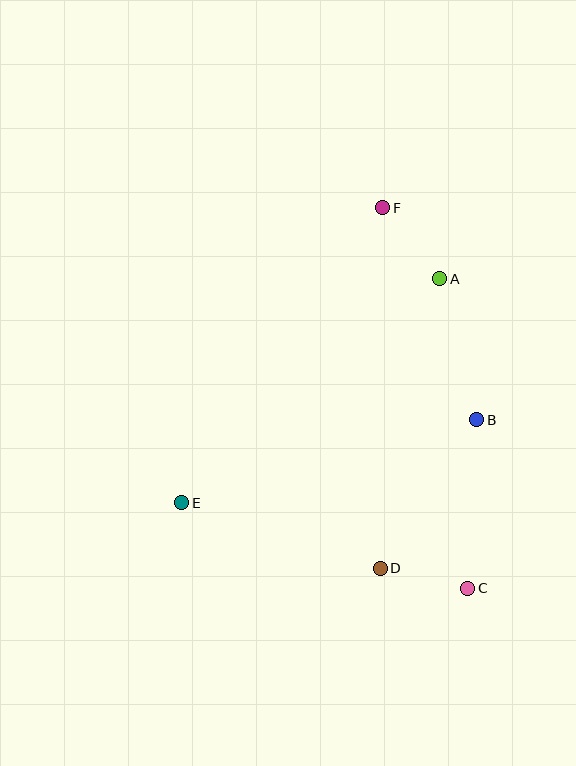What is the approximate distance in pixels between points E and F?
The distance between E and F is approximately 357 pixels.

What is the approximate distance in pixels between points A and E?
The distance between A and E is approximately 341 pixels.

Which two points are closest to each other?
Points C and D are closest to each other.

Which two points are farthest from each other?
Points C and F are farthest from each other.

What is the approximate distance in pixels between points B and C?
The distance between B and C is approximately 168 pixels.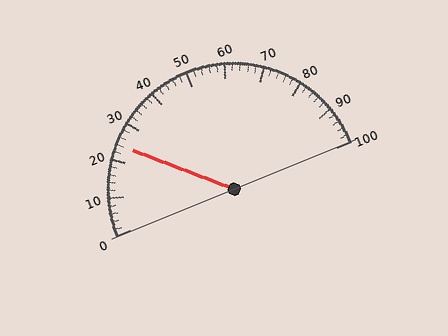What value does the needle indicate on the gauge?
The needle indicates approximately 24.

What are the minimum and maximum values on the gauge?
The gauge ranges from 0 to 100.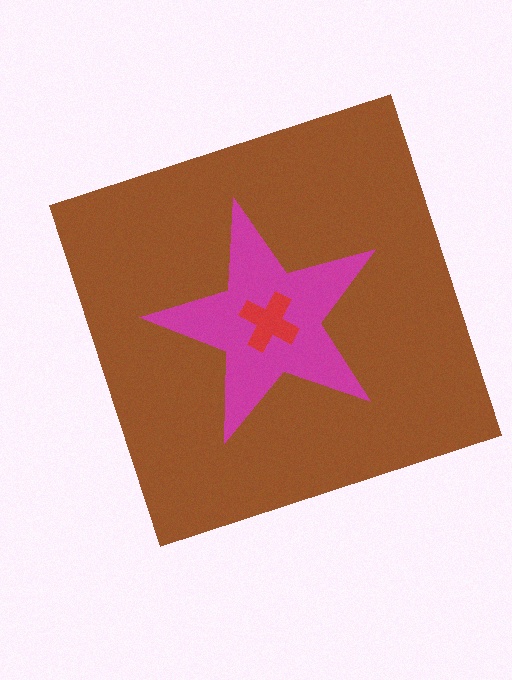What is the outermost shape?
The brown square.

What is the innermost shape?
The red cross.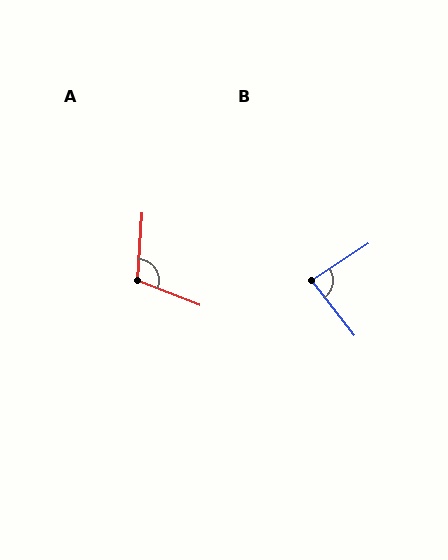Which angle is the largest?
A, at approximately 108 degrees.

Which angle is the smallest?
B, at approximately 86 degrees.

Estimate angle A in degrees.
Approximately 108 degrees.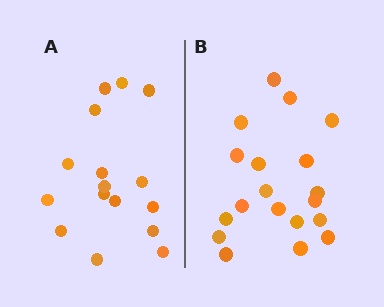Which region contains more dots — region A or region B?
Region B (the right region) has more dots.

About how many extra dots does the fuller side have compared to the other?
Region B has just a few more — roughly 2 or 3 more dots than region A.